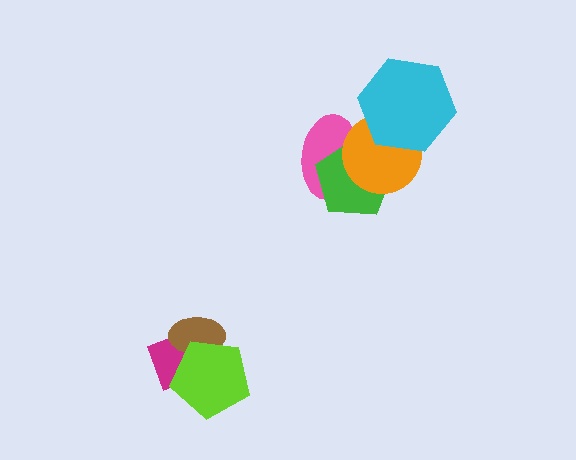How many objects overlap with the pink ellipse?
2 objects overlap with the pink ellipse.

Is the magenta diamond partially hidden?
Yes, it is partially covered by another shape.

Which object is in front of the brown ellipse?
The lime pentagon is in front of the brown ellipse.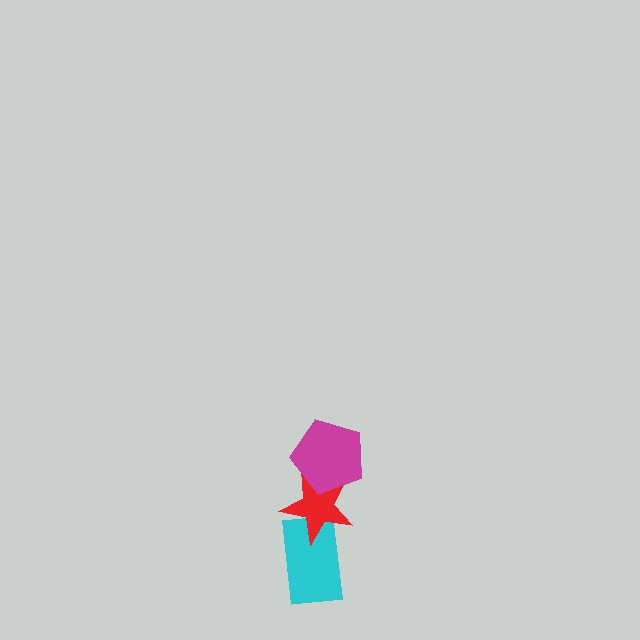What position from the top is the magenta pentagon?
The magenta pentagon is 1st from the top.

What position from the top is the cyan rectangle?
The cyan rectangle is 3rd from the top.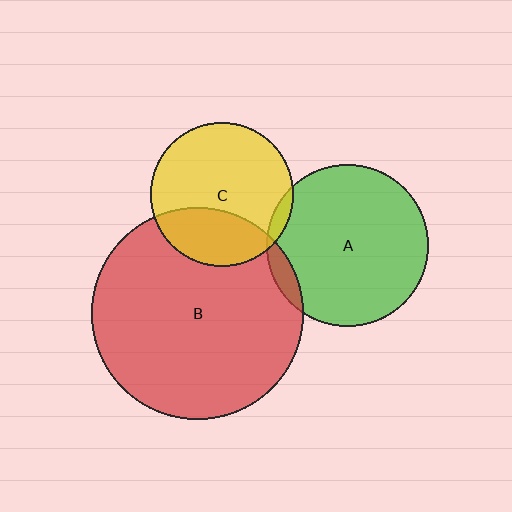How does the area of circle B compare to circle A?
Approximately 1.7 times.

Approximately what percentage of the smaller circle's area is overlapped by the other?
Approximately 5%.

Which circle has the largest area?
Circle B (red).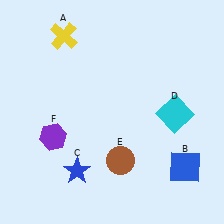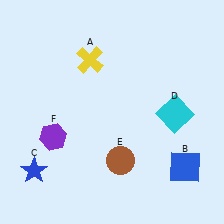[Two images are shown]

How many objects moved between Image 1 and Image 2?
2 objects moved between the two images.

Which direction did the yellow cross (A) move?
The yellow cross (A) moved right.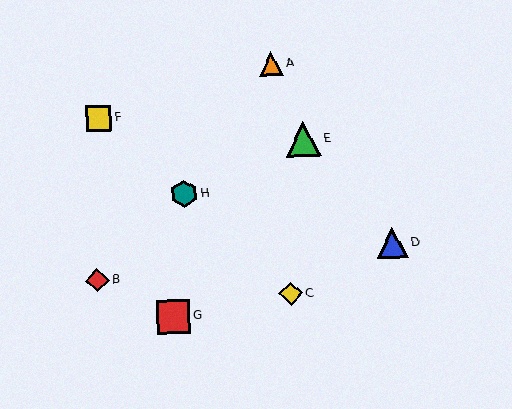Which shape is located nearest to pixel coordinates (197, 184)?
The teal hexagon (labeled H) at (184, 194) is nearest to that location.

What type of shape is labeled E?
Shape E is a green triangle.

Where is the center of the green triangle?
The center of the green triangle is at (303, 139).